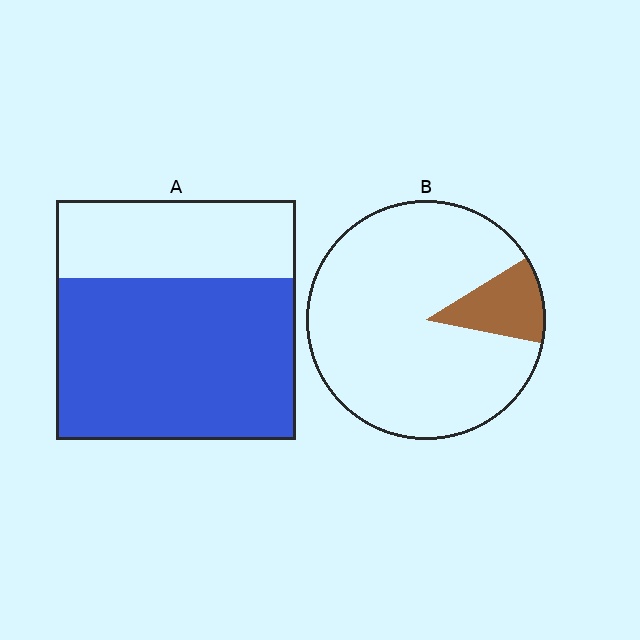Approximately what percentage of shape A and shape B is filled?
A is approximately 70% and B is approximately 10%.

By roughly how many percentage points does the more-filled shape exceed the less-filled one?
By roughly 55 percentage points (A over B).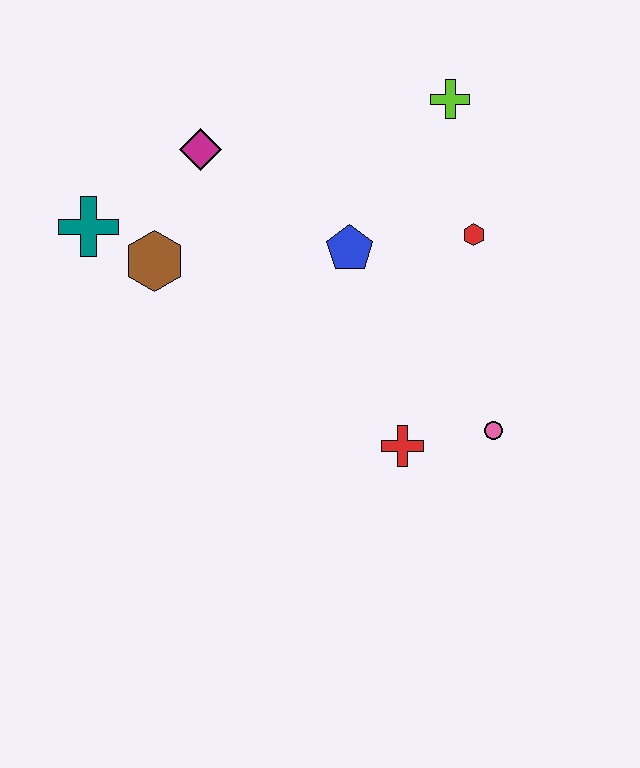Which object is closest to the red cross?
The pink circle is closest to the red cross.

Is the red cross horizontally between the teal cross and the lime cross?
Yes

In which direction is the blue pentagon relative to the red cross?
The blue pentagon is above the red cross.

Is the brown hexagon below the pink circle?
No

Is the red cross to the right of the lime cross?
No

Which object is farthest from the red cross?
The teal cross is farthest from the red cross.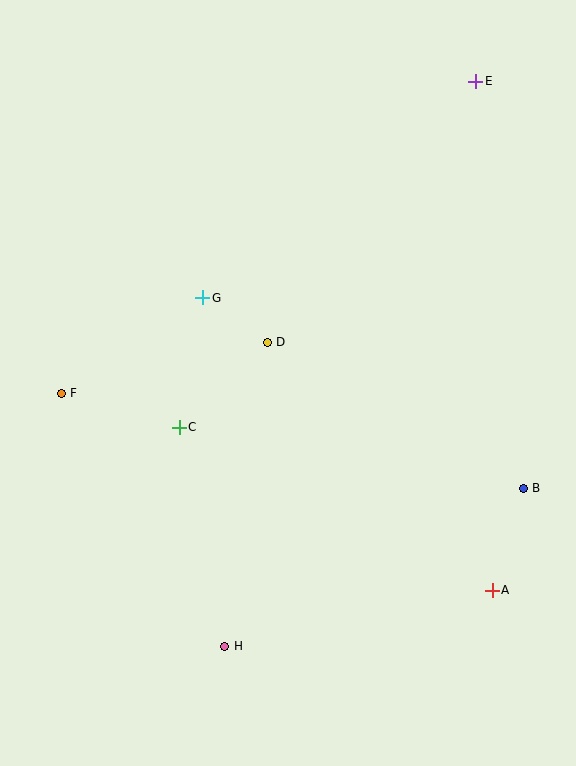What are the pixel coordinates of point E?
Point E is at (476, 81).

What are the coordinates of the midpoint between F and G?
The midpoint between F and G is at (132, 345).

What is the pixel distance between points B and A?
The distance between B and A is 107 pixels.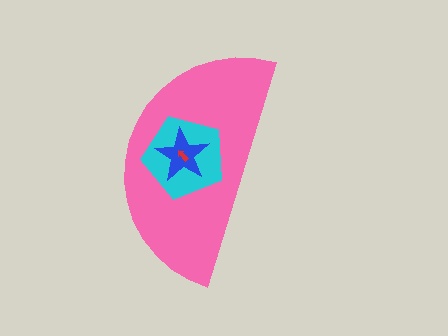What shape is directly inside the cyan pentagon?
The blue star.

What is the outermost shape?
The pink semicircle.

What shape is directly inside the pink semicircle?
The cyan pentagon.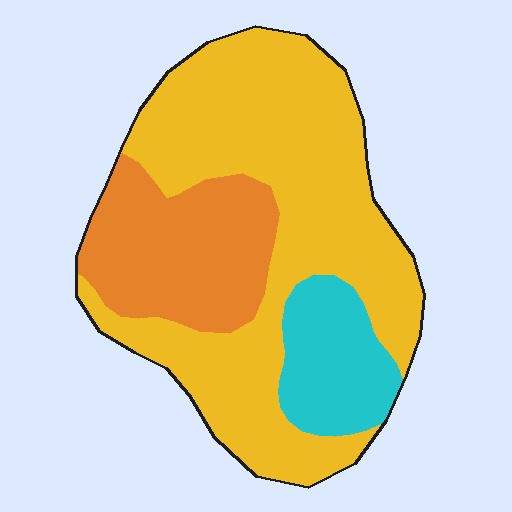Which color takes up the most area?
Yellow, at roughly 60%.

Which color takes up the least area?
Cyan, at roughly 15%.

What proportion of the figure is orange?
Orange takes up less than a quarter of the figure.